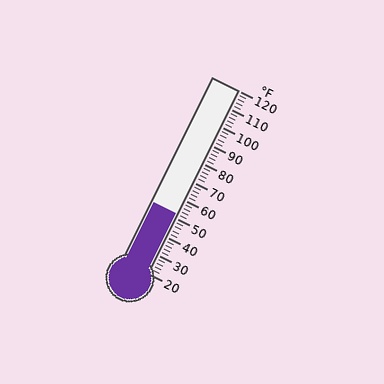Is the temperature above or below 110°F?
The temperature is below 110°F.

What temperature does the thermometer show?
The thermometer shows approximately 52°F.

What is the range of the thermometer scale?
The thermometer scale ranges from 20°F to 120°F.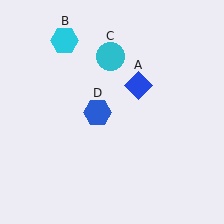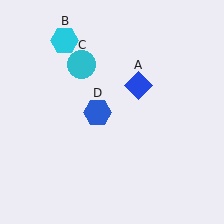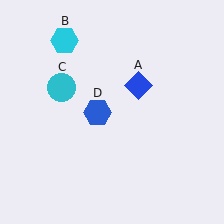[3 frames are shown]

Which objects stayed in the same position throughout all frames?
Blue diamond (object A) and cyan hexagon (object B) and blue hexagon (object D) remained stationary.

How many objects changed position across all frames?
1 object changed position: cyan circle (object C).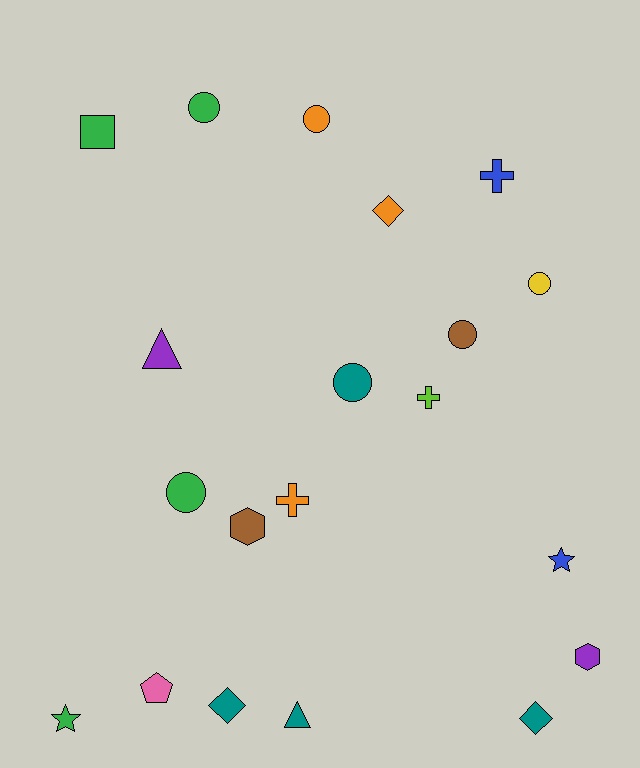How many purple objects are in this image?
There are 2 purple objects.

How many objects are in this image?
There are 20 objects.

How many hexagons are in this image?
There are 2 hexagons.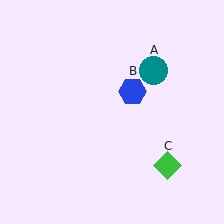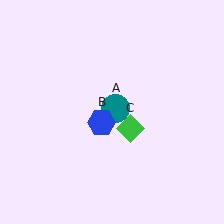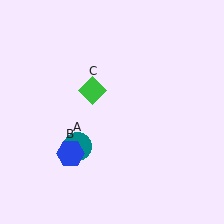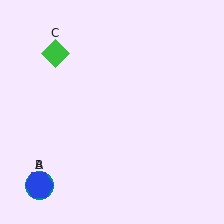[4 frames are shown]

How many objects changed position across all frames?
3 objects changed position: teal circle (object A), blue hexagon (object B), green diamond (object C).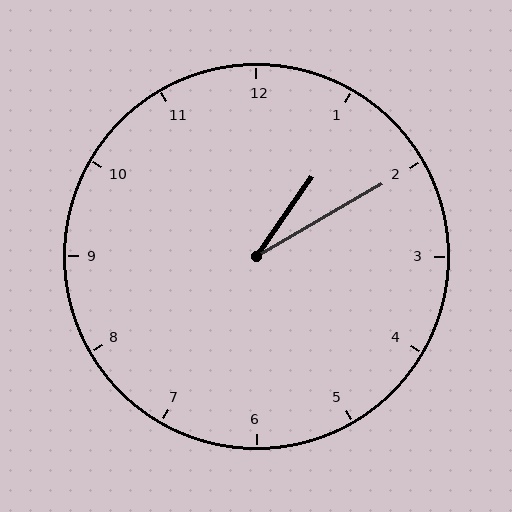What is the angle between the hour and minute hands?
Approximately 25 degrees.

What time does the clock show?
1:10.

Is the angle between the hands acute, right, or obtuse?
It is acute.